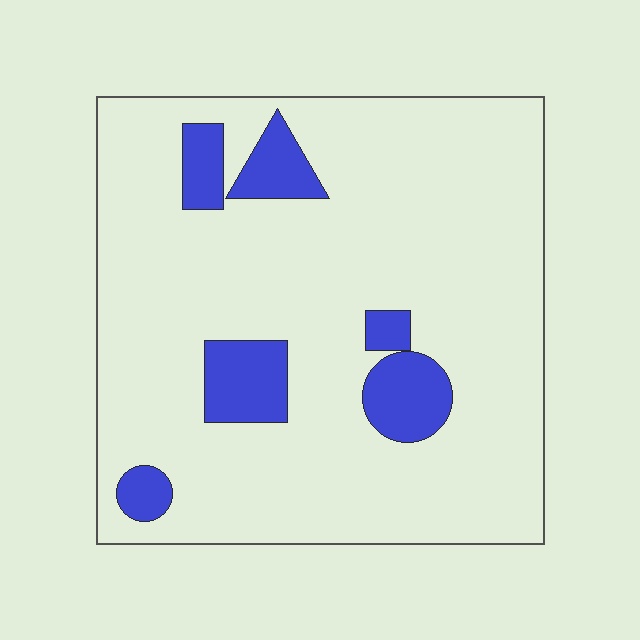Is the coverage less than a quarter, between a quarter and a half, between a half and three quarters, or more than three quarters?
Less than a quarter.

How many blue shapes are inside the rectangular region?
6.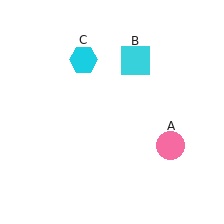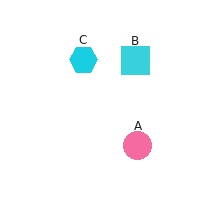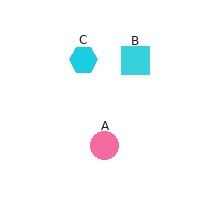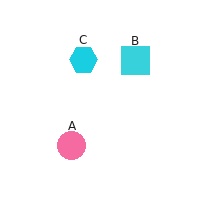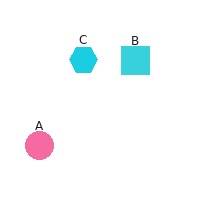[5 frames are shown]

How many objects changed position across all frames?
1 object changed position: pink circle (object A).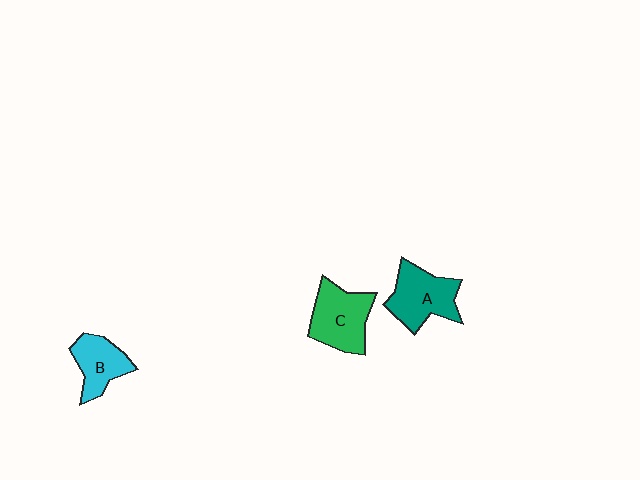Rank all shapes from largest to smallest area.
From largest to smallest: C (green), A (teal), B (cyan).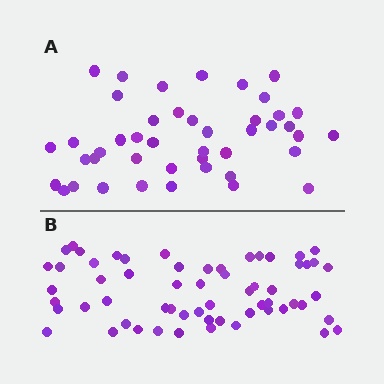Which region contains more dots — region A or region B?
Region B (the bottom region) has more dots.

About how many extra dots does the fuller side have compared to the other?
Region B has approximately 15 more dots than region A.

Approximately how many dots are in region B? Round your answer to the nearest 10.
About 60 dots.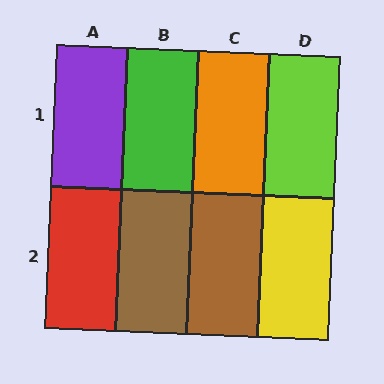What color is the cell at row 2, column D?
Yellow.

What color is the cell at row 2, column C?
Brown.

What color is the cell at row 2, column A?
Red.